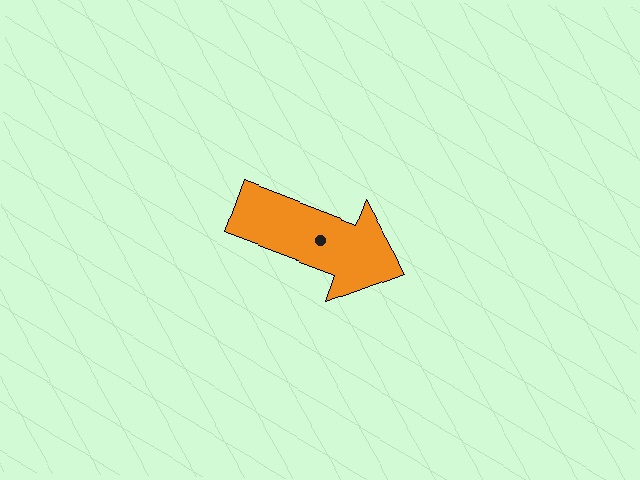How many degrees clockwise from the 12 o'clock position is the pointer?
Approximately 111 degrees.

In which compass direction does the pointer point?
East.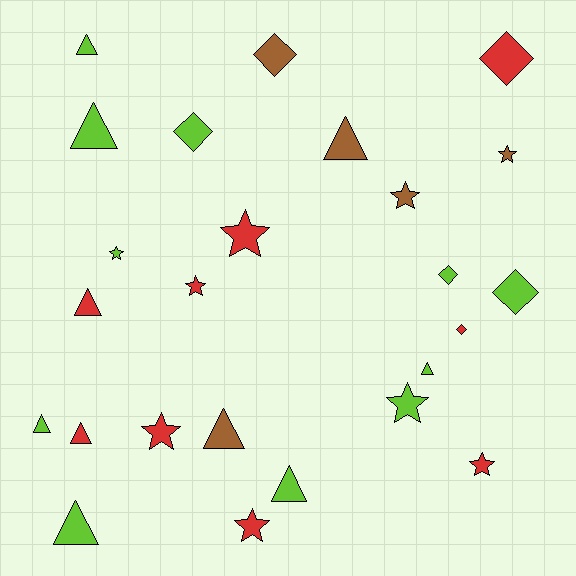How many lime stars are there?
There are 2 lime stars.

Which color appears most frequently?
Lime, with 11 objects.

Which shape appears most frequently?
Triangle, with 10 objects.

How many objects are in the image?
There are 25 objects.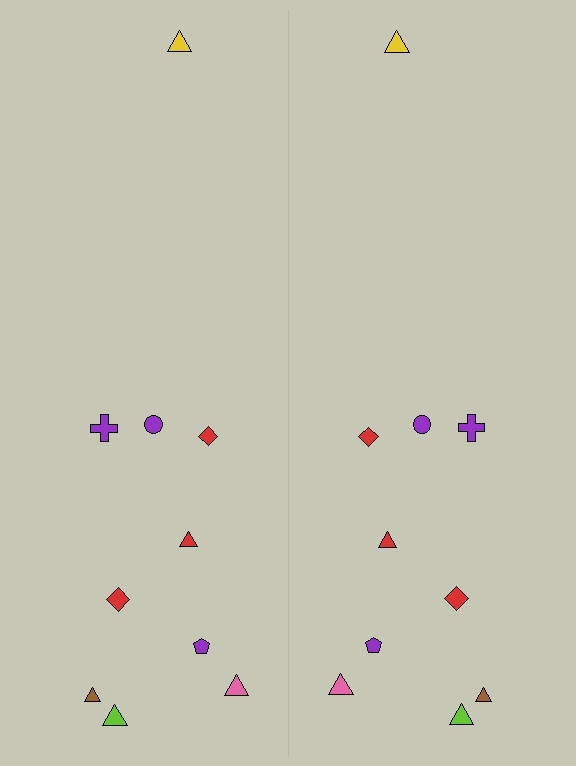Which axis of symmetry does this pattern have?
The pattern has a vertical axis of symmetry running through the center of the image.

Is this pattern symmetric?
Yes, this pattern has bilateral (reflection) symmetry.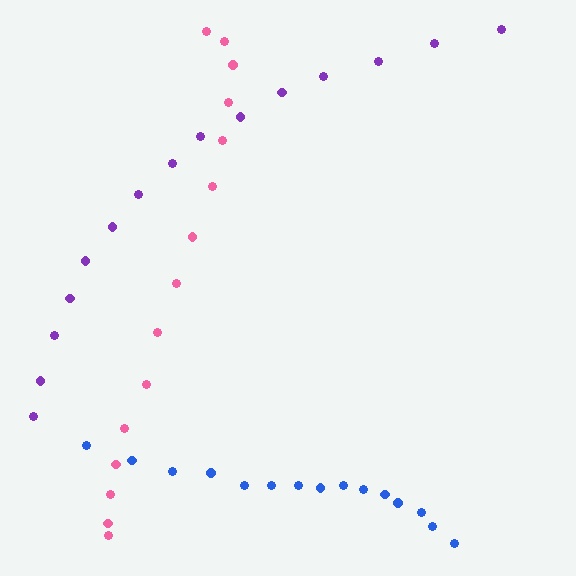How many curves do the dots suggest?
There are 3 distinct paths.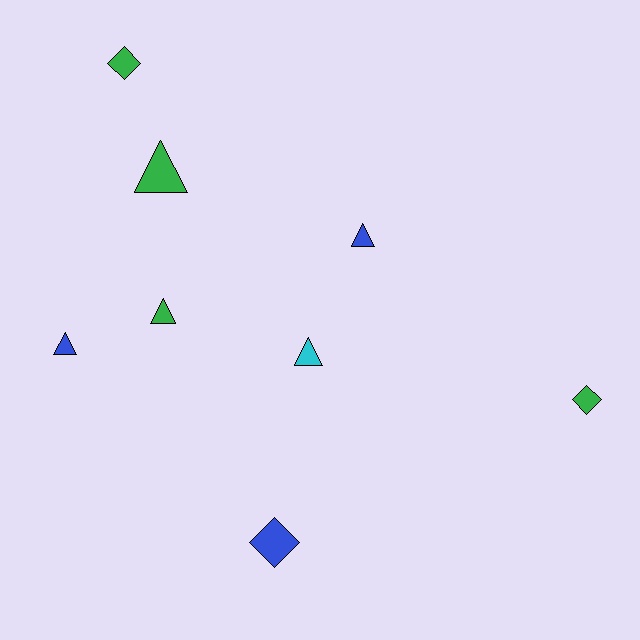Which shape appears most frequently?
Triangle, with 5 objects.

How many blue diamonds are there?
There is 1 blue diamond.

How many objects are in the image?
There are 8 objects.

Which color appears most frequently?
Green, with 4 objects.